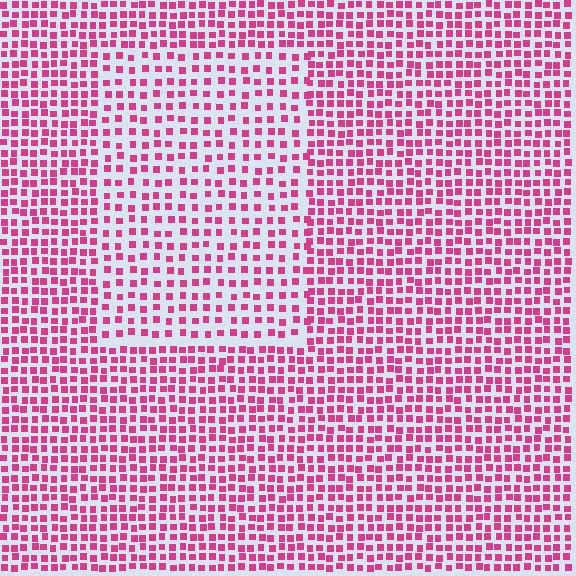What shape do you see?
I see a rectangle.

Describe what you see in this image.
The image contains small magenta elements arranged at two different densities. A rectangle-shaped region is visible where the elements are less densely packed than the surrounding area.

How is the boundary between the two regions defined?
The boundary is defined by a change in element density (approximately 1.6x ratio). All elements are the same color, size, and shape.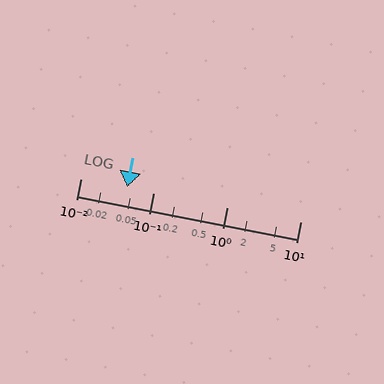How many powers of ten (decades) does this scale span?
The scale spans 3 decades, from 0.01 to 10.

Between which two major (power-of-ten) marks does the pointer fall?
The pointer is between 0.01 and 0.1.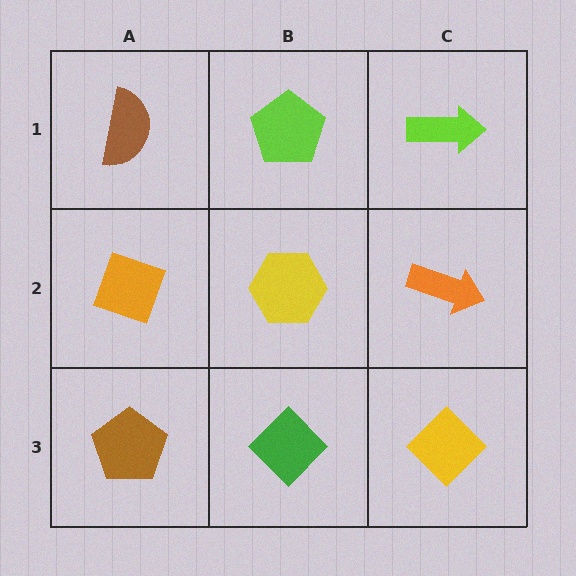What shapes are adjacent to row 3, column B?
A yellow hexagon (row 2, column B), a brown pentagon (row 3, column A), a yellow diamond (row 3, column C).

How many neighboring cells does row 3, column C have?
2.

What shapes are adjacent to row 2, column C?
A lime arrow (row 1, column C), a yellow diamond (row 3, column C), a yellow hexagon (row 2, column B).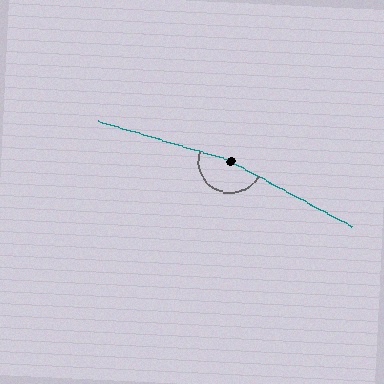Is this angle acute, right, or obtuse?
It is obtuse.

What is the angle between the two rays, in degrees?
Approximately 168 degrees.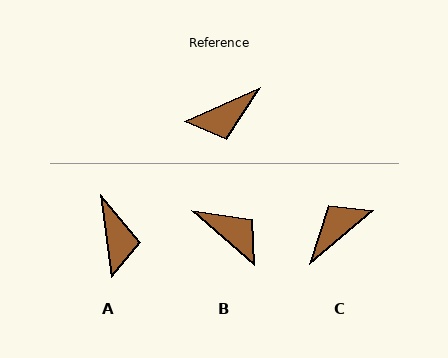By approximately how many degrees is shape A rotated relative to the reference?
Approximately 73 degrees counter-clockwise.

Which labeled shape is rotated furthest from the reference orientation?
C, about 164 degrees away.